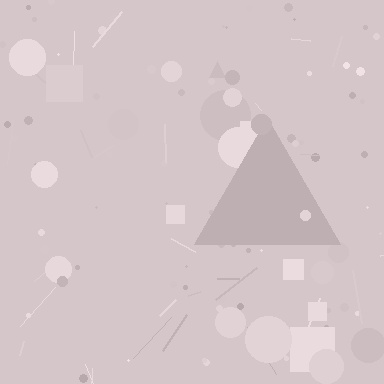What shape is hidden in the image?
A triangle is hidden in the image.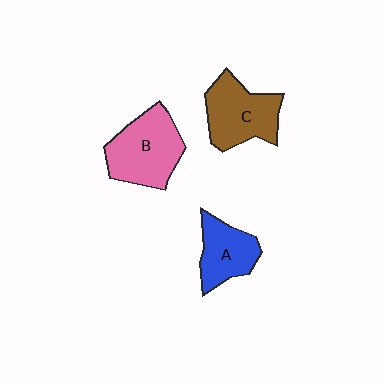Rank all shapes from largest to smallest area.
From largest to smallest: B (pink), C (brown), A (blue).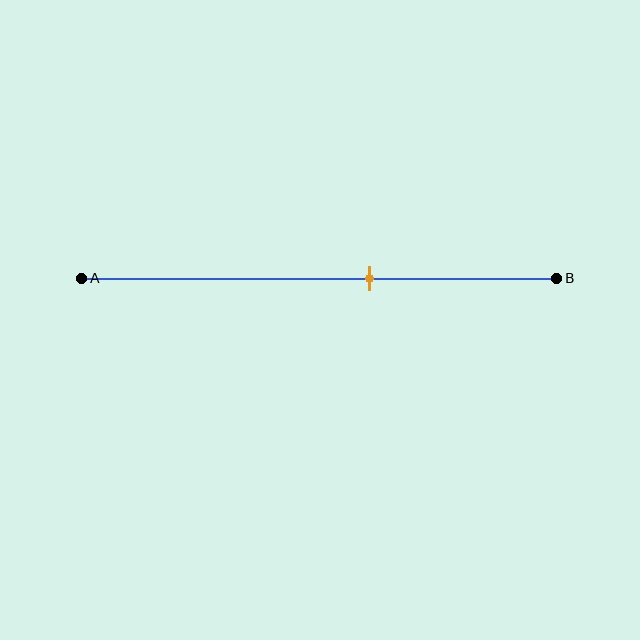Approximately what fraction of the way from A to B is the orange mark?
The orange mark is approximately 60% of the way from A to B.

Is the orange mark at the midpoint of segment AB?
No, the mark is at about 60% from A, not at the 50% midpoint.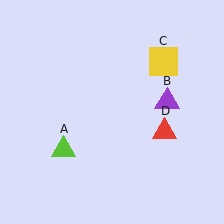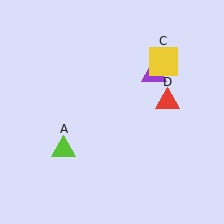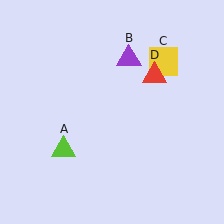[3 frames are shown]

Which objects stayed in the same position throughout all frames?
Lime triangle (object A) and yellow square (object C) remained stationary.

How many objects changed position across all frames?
2 objects changed position: purple triangle (object B), red triangle (object D).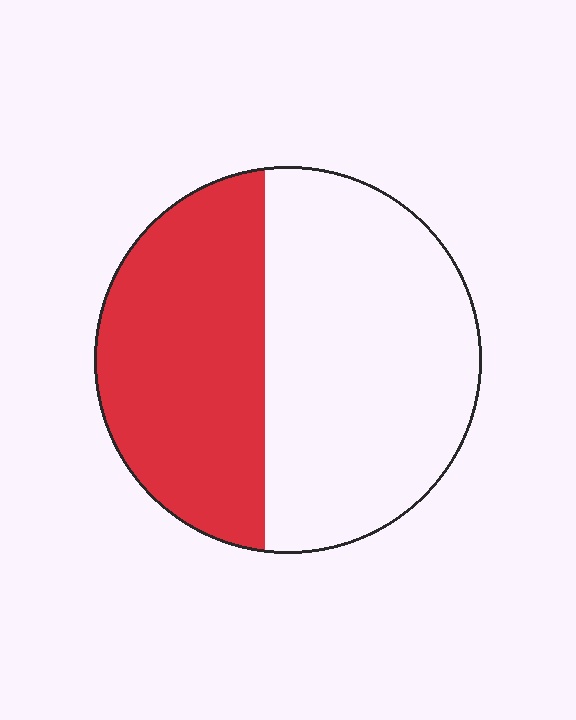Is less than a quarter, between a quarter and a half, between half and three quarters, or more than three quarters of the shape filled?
Between a quarter and a half.